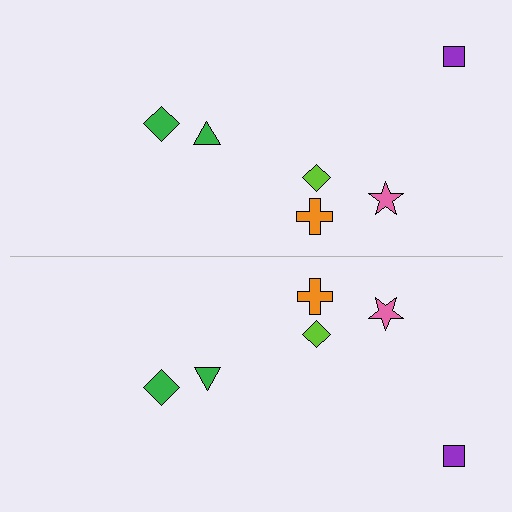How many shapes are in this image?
There are 12 shapes in this image.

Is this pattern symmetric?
Yes, this pattern has bilateral (reflection) symmetry.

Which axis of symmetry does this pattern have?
The pattern has a horizontal axis of symmetry running through the center of the image.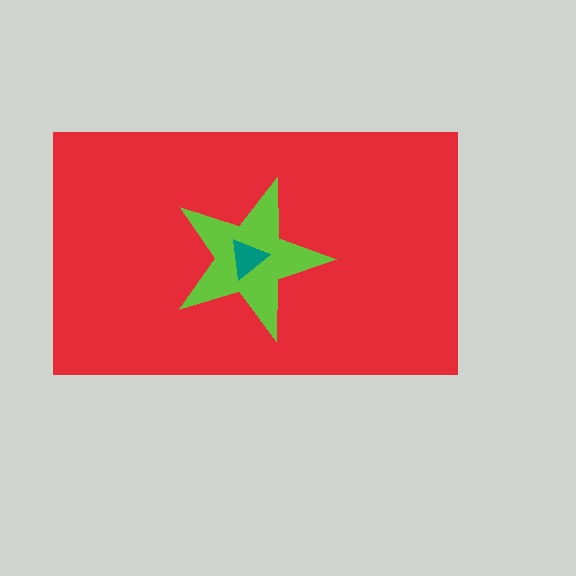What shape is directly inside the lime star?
The teal triangle.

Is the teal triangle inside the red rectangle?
Yes.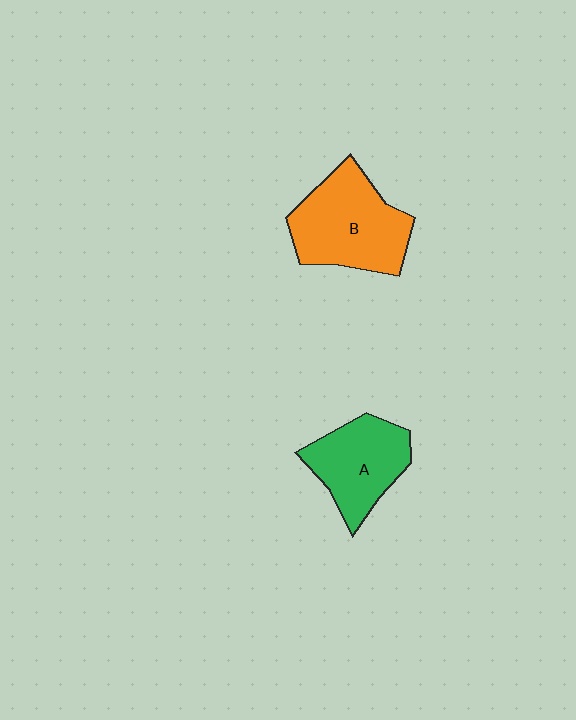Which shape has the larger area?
Shape B (orange).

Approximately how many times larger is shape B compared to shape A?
Approximately 1.3 times.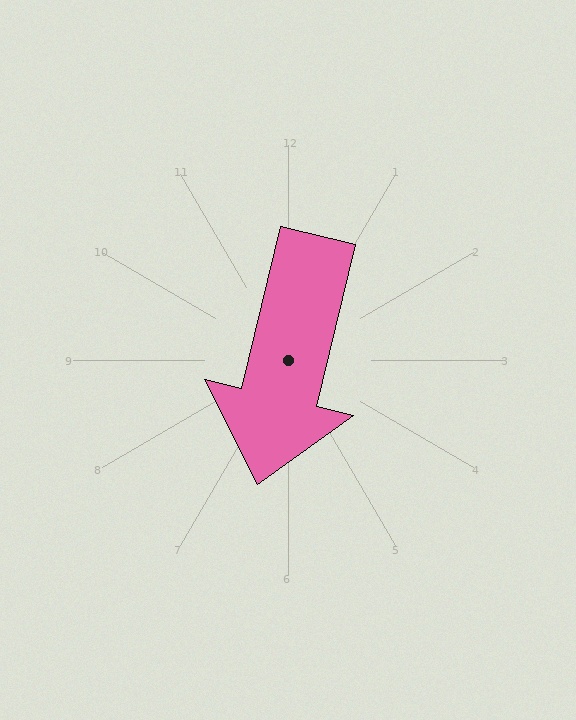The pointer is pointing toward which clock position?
Roughly 6 o'clock.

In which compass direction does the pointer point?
South.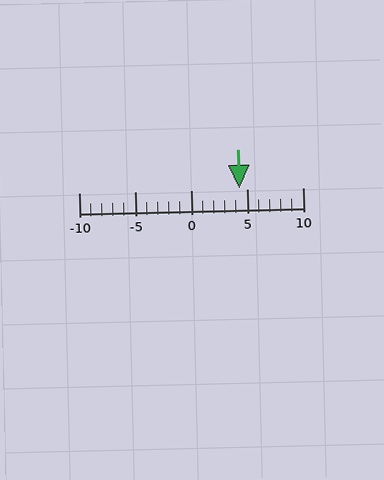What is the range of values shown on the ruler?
The ruler shows values from -10 to 10.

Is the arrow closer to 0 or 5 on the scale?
The arrow is closer to 5.